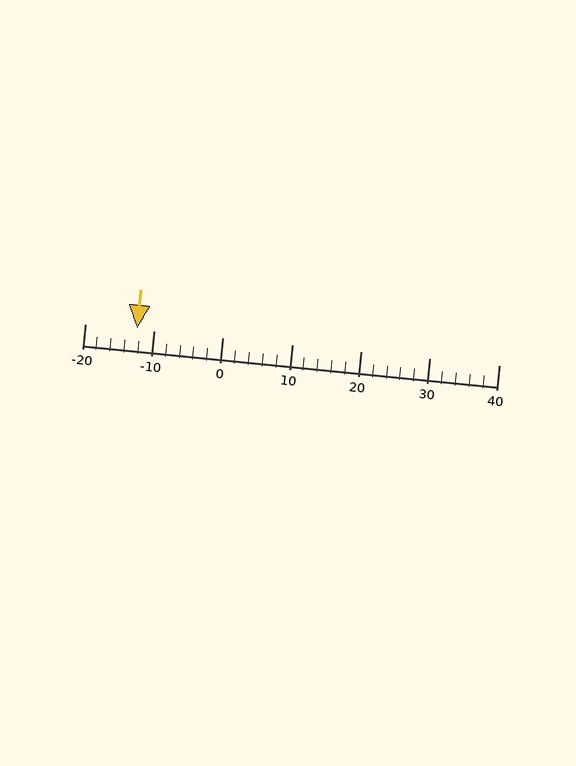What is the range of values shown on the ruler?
The ruler shows values from -20 to 40.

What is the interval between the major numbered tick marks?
The major tick marks are spaced 10 units apart.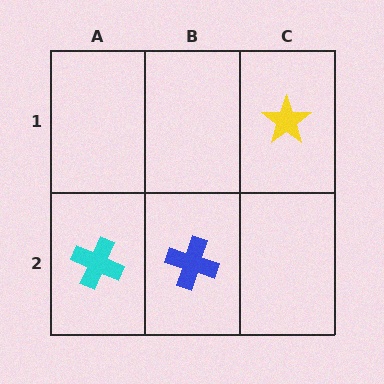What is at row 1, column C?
A yellow star.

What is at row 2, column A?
A cyan cross.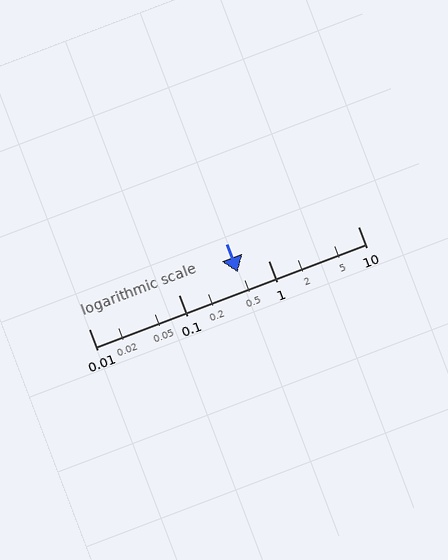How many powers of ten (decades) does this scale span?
The scale spans 3 decades, from 0.01 to 10.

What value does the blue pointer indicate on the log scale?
The pointer indicates approximately 0.46.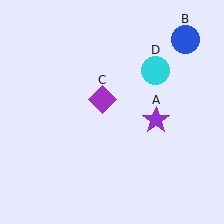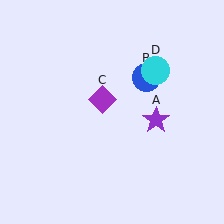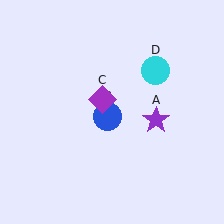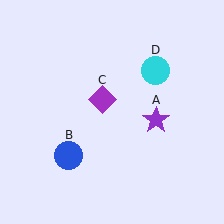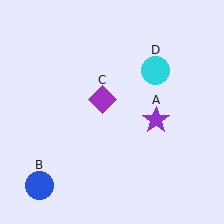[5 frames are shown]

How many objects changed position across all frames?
1 object changed position: blue circle (object B).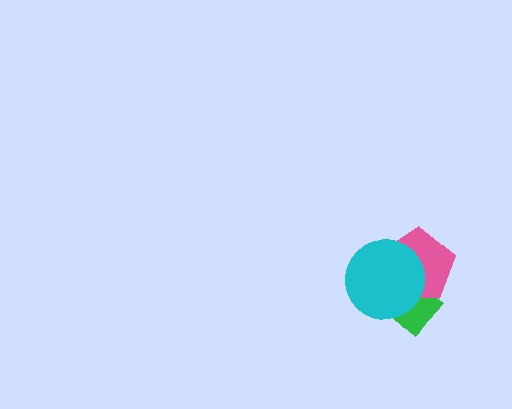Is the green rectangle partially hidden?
Yes, it is partially covered by another shape.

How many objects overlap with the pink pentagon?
2 objects overlap with the pink pentagon.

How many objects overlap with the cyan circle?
2 objects overlap with the cyan circle.